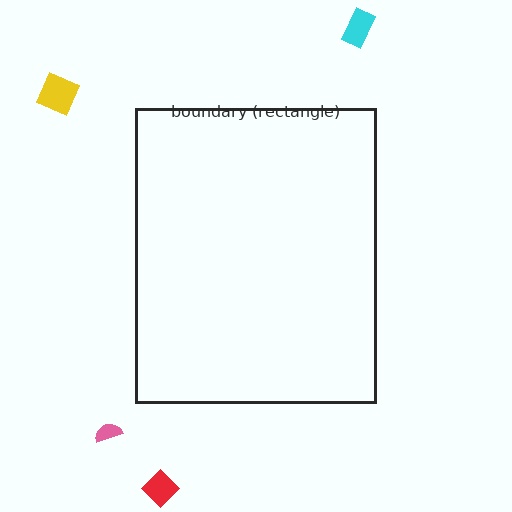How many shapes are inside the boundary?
0 inside, 4 outside.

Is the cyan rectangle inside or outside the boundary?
Outside.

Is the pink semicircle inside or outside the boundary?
Outside.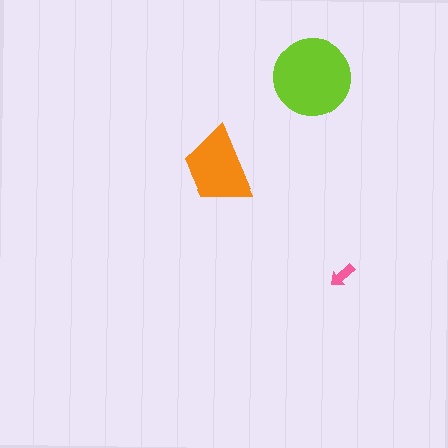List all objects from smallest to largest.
The pink arrow, the orange trapezoid, the lime circle.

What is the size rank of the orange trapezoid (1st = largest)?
2nd.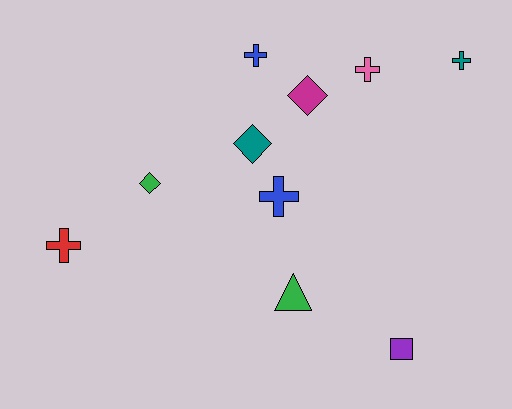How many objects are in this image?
There are 10 objects.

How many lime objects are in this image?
There are no lime objects.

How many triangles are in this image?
There is 1 triangle.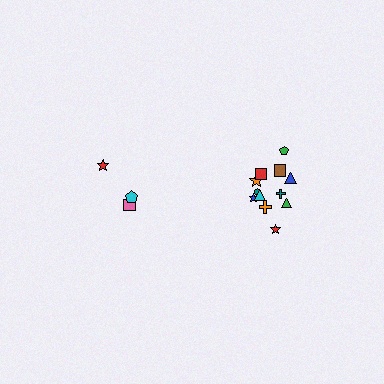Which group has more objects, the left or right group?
The right group.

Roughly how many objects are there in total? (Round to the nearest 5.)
Roughly 15 objects in total.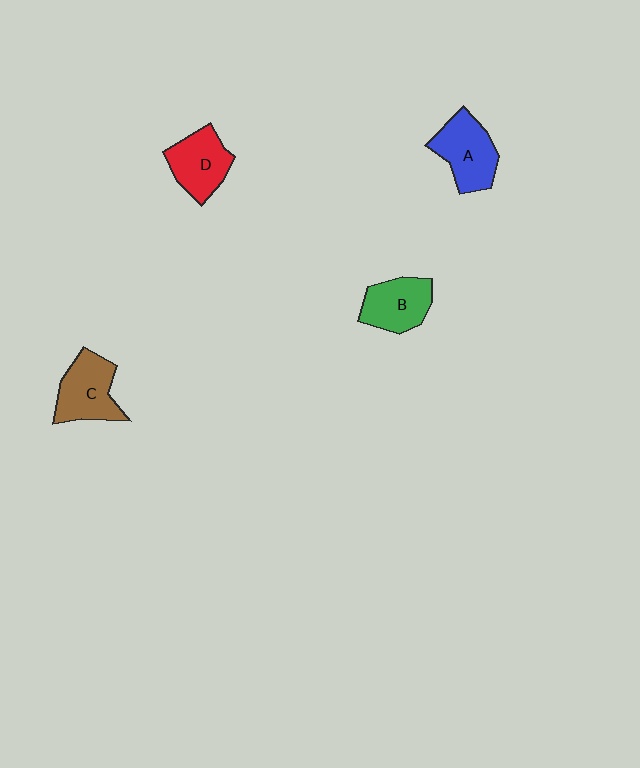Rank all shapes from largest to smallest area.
From largest to smallest: A (blue), C (brown), D (red), B (green).